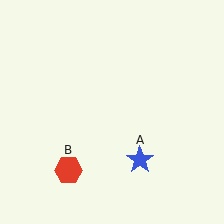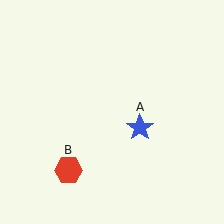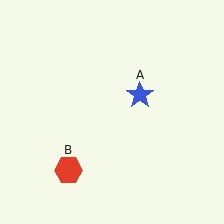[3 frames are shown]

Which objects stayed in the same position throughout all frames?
Red hexagon (object B) remained stationary.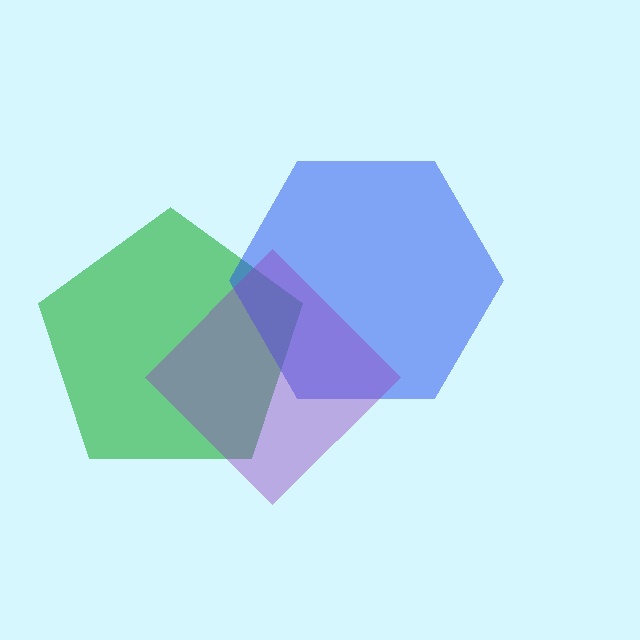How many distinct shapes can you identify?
There are 3 distinct shapes: a green pentagon, a blue hexagon, a purple diamond.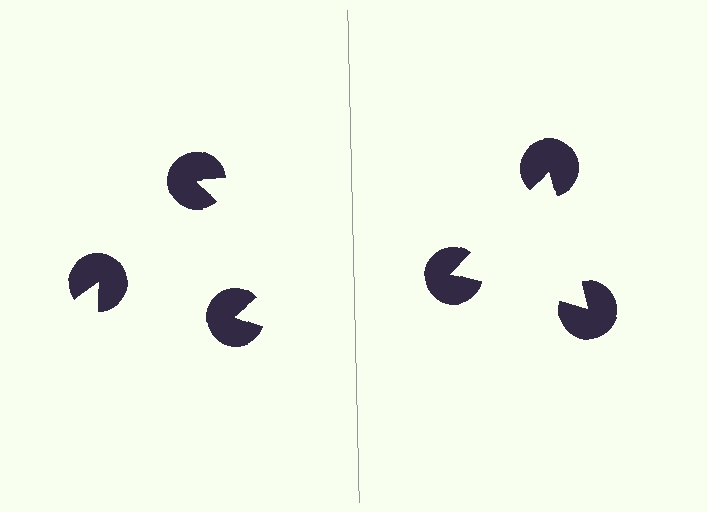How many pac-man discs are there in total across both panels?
6 — 3 on each side.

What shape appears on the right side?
An illusory triangle.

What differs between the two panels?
The pac-man discs are positioned identically on both sides; only the wedge orientations differ. On the right they align to a triangle; on the left they are misaligned.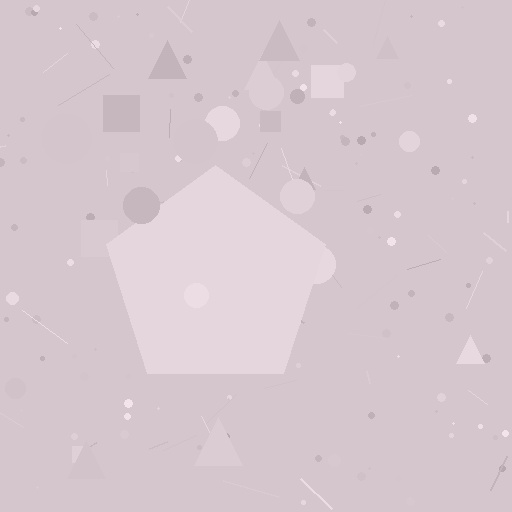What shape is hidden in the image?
A pentagon is hidden in the image.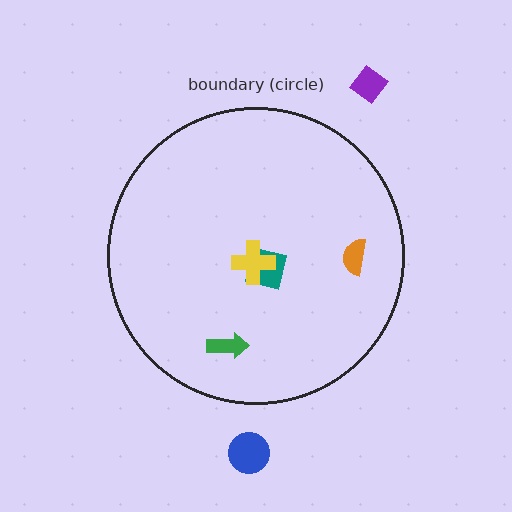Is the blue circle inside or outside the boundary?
Outside.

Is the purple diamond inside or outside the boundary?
Outside.